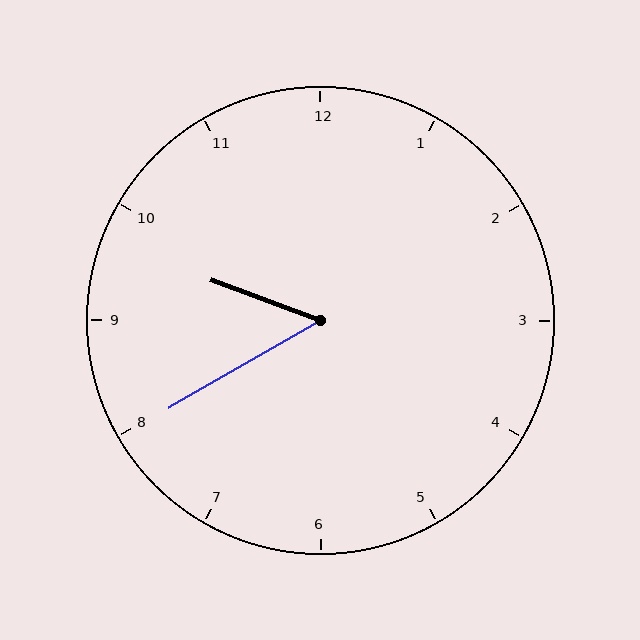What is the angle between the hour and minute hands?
Approximately 50 degrees.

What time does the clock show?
9:40.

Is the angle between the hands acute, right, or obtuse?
It is acute.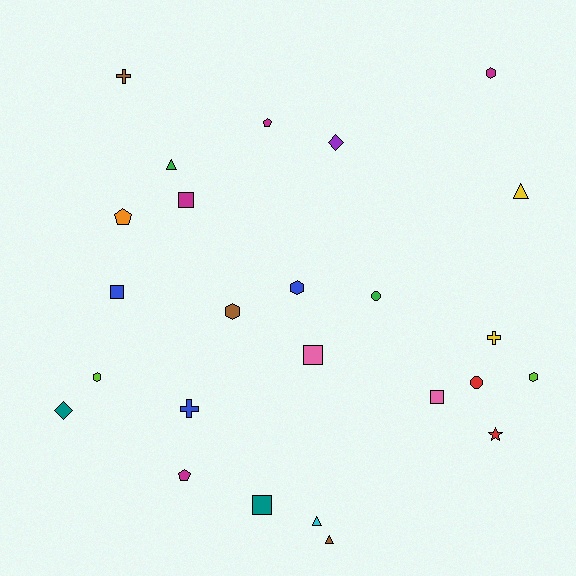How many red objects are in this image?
There are 2 red objects.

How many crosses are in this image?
There are 3 crosses.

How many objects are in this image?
There are 25 objects.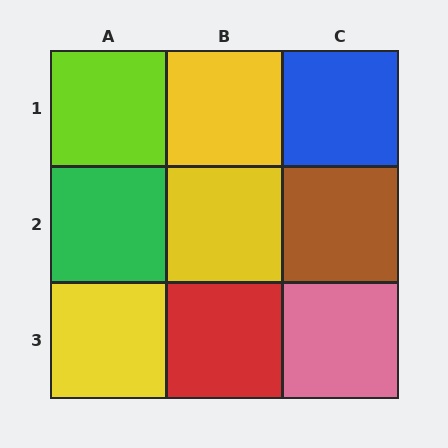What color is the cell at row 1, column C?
Blue.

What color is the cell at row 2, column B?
Yellow.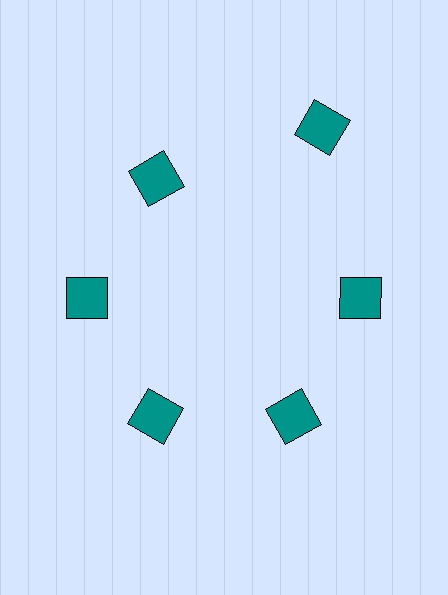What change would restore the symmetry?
The symmetry would be restored by moving it inward, back onto the ring so that all 6 squares sit at equal angles and equal distance from the center.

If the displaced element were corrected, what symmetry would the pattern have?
It would have 6-fold rotational symmetry — the pattern would map onto itself every 60 degrees.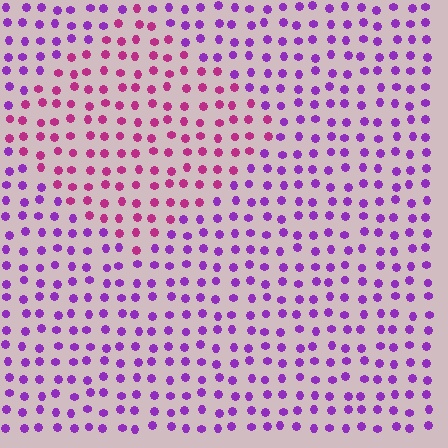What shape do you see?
I see a diamond.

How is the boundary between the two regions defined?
The boundary is defined purely by a slight shift in hue (about 40 degrees). Spacing, size, and orientation are identical on both sides.